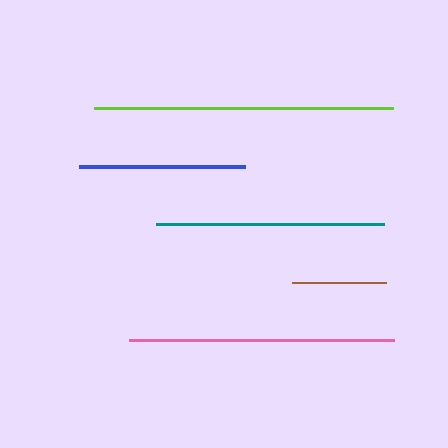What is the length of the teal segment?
The teal segment is approximately 228 pixels long.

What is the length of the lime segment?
The lime segment is approximately 299 pixels long.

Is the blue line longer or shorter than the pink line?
The pink line is longer than the blue line.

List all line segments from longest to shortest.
From longest to shortest: lime, pink, teal, blue, brown.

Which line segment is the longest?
The lime line is the longest at approximately 299 pixels.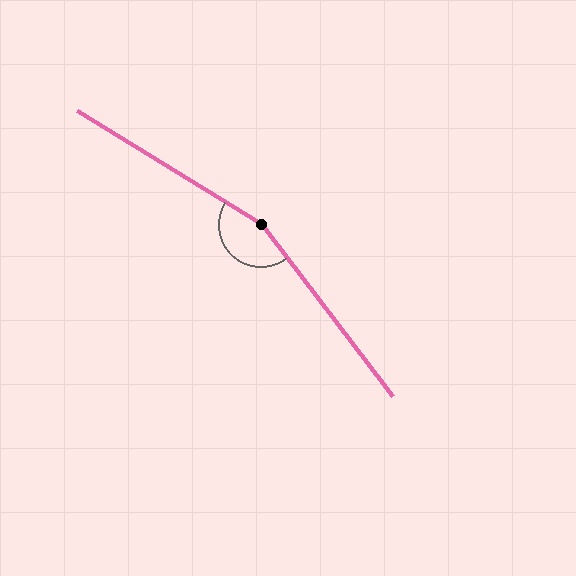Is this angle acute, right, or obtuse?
It is obtuse.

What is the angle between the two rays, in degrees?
Approximately 159 degrees.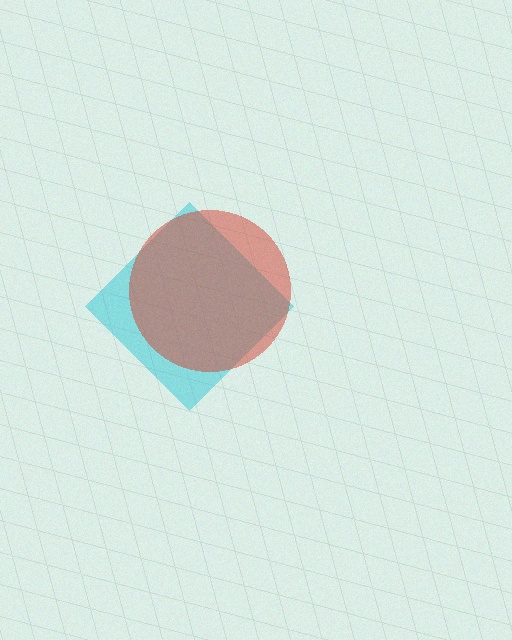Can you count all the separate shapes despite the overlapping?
Yes, there are 2 separate shapes.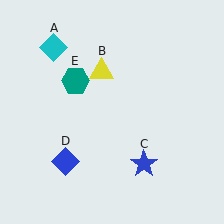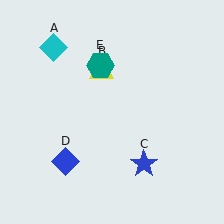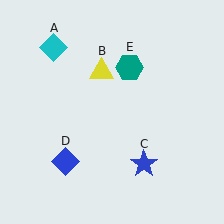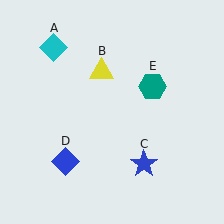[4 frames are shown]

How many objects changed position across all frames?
1 object changed position: teal hexagon (object E).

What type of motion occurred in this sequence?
The teal hexagon (object E) rotated clockwise around the center of the scene.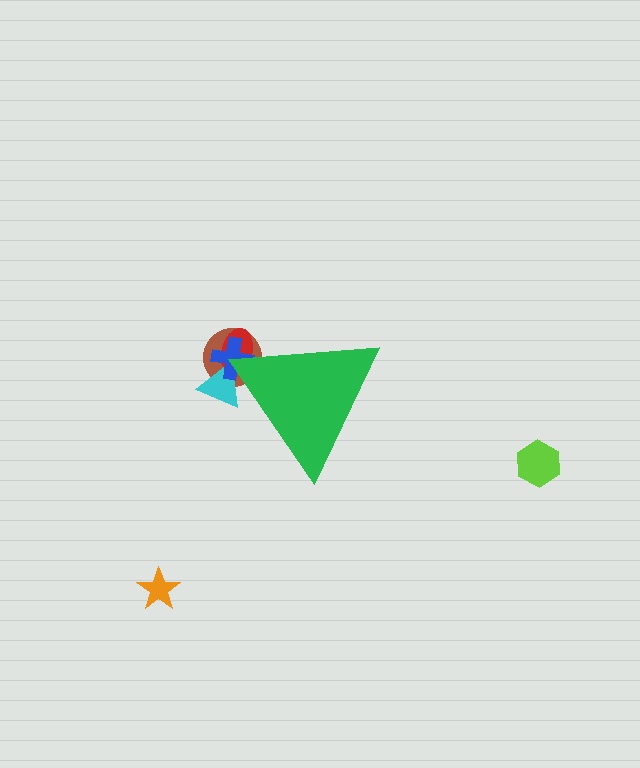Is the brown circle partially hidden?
Yes, the brown circle is partially hidden behind the green triangle.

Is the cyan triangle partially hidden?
Yes, the cyan triangle is partially hidden behind the green triangle.